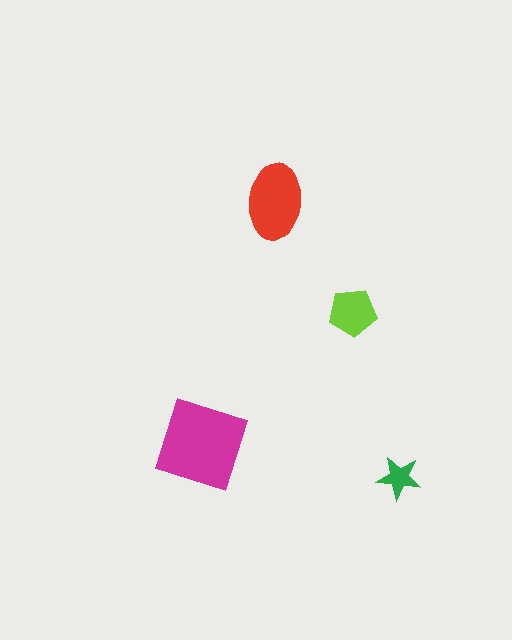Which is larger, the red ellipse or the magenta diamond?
The magenta diamond.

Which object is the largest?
The magenta diamond.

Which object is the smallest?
The green star.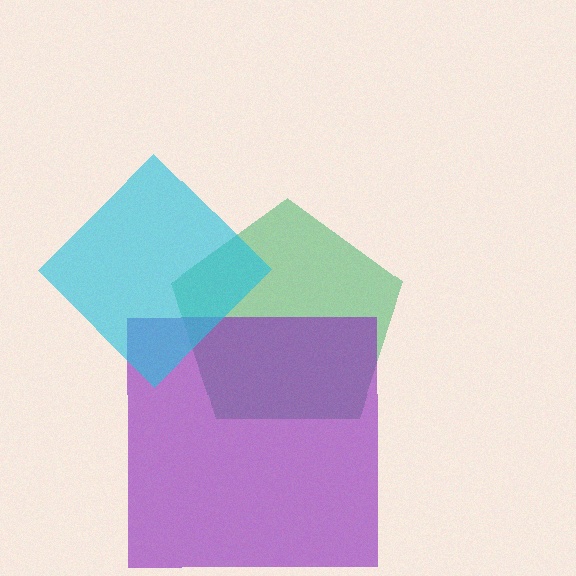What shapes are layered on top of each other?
The layered shapes are: a green pentagon, a purple square, a cyan diamond.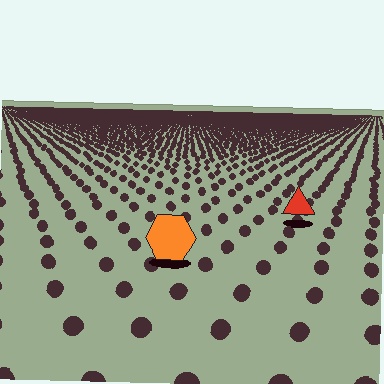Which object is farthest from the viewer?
The red triangle is farthest from the viewer. It appears smaller and the ground texture around it is denser.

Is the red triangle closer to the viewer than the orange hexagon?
No. The orange hexagon is closer — you can tell from the texture gradient: the ground texture is coarser near it.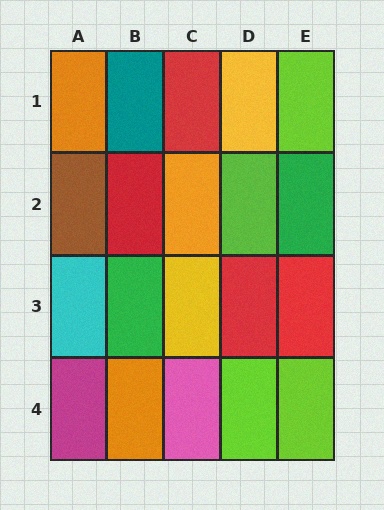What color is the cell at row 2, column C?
Orange.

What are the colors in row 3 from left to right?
Cyan, green, yellow, red, red.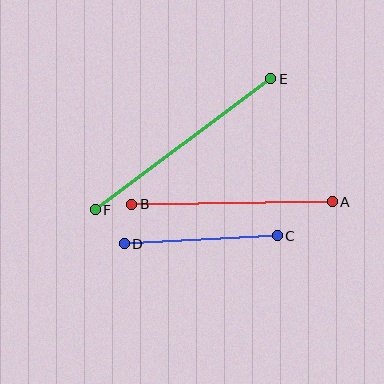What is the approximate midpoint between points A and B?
The midpoint is at approximately (232, 203) pixels.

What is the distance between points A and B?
The distance is approximately 201 pixels.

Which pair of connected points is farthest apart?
Points E and F are farthest apart.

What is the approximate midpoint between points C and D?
The midpoint is at approximately (201, 240) pixels.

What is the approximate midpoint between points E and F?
The midpoint is at approximately (183, 144) pixels.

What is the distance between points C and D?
The distance is approximately 153 pixels.